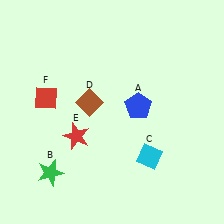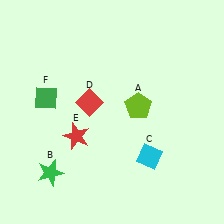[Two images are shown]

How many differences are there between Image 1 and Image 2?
There are 3 differences between the two images.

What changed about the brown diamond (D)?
In Image 1, D is brown. In Image 2, it changed to red.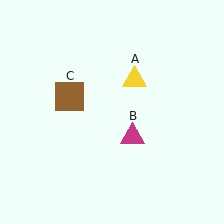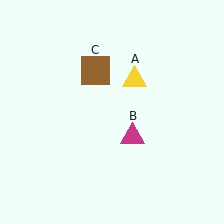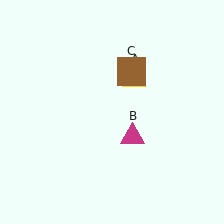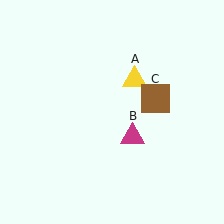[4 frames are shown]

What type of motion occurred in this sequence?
The brown square (object C) rotated clockwise around the center of the scene.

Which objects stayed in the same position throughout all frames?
Yellow triangle (object A) and magenta triangle (object B) remained stationary.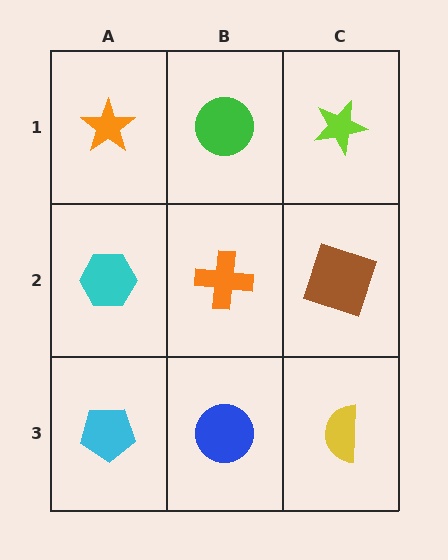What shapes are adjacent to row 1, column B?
An orange cross (row 2, column B), an orange star (row 1, column A), a lime star (row 1, column C).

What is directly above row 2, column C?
A lime star.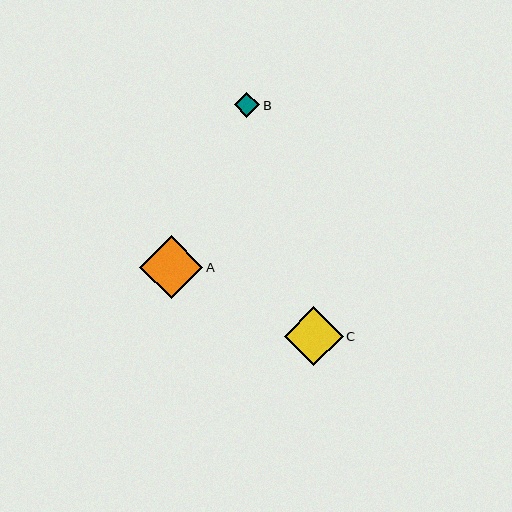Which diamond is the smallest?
Diamond B is the smallest with a size of approximately 25 pixels.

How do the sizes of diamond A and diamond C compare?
Diamond A and diamond C are approximately the same size.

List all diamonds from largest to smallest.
From largest to smallest: A, C, B.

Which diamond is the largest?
Diamond A is the largest with a size of approximately 63 pixels.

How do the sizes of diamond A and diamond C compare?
Diamond A and diamond C are approximately the same size.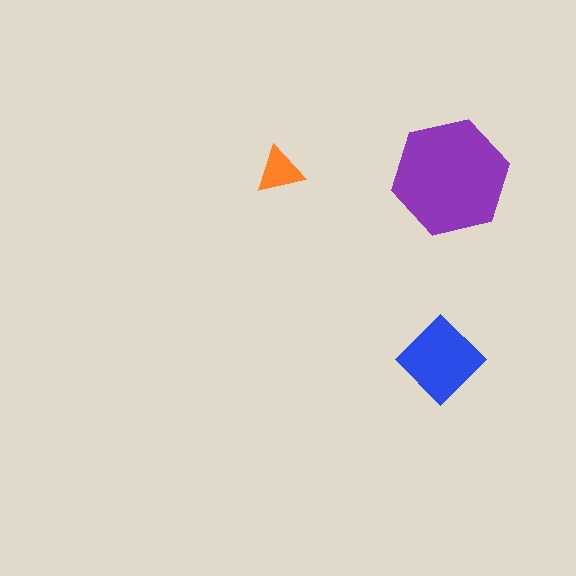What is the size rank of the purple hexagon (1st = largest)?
1st.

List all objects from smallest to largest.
The orange triangle, the blue diamond, the purple hexagon.